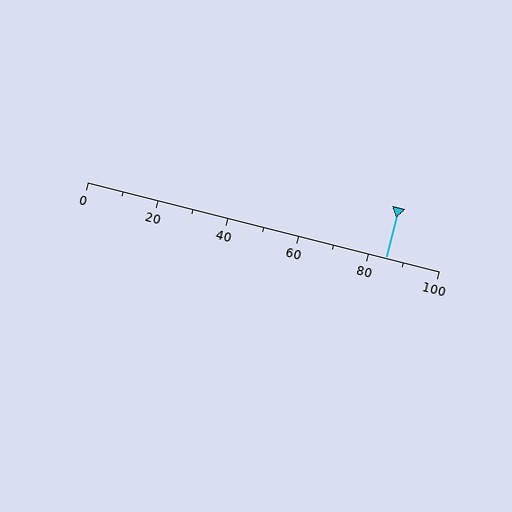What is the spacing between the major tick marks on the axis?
The major ticks are spaced 20 apart.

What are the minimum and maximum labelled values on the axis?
The axis runs from 0 to 100.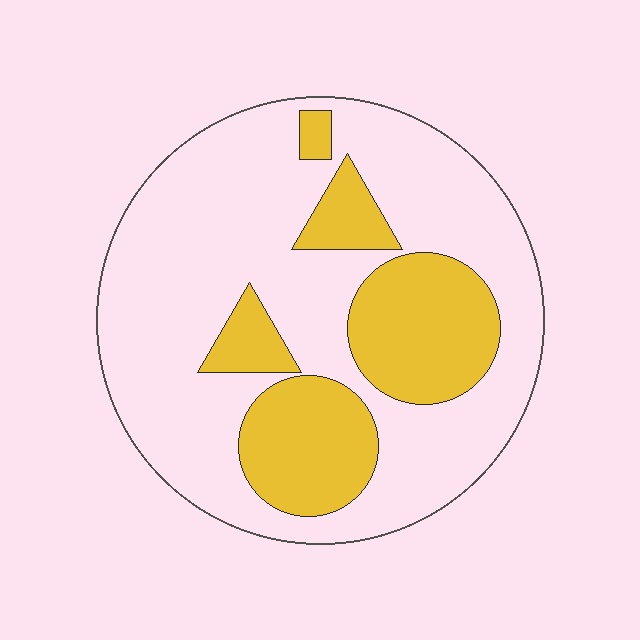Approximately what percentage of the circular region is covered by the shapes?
Approximately 30%.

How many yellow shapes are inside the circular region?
5.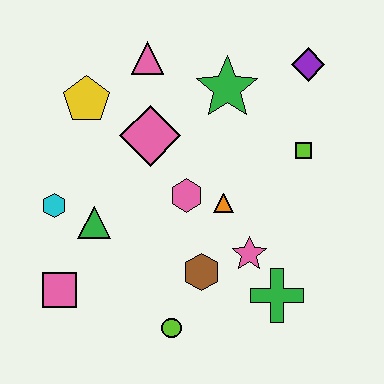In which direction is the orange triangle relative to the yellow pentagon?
The orange triangle is to the right of the yellow pentagon.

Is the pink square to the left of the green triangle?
Yes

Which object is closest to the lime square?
The purple diamond is closest to the lime square.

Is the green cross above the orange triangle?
No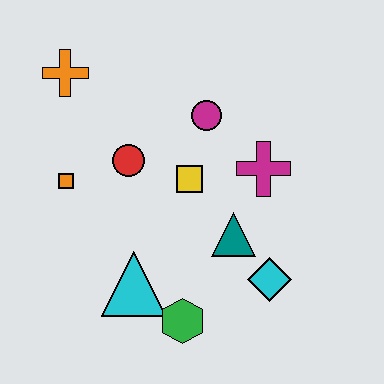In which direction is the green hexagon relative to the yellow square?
The green hexagon is below the yellow square.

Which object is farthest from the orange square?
The cyan diamond is farthest from the orange square.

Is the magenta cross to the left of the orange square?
No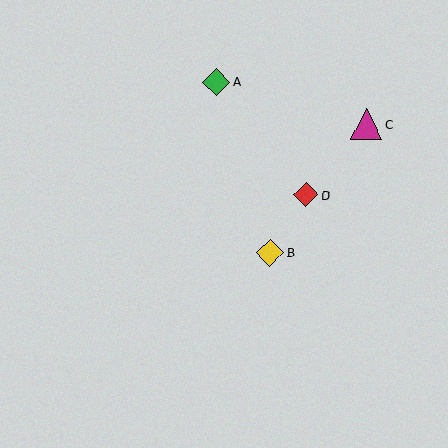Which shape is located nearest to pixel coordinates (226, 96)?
The green diamond (labeled A) at (216, 82) is nearest to that location.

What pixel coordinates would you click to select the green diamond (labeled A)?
Click at (216, 82) to select the green diamond A.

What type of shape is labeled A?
Shape A is a green diamond.